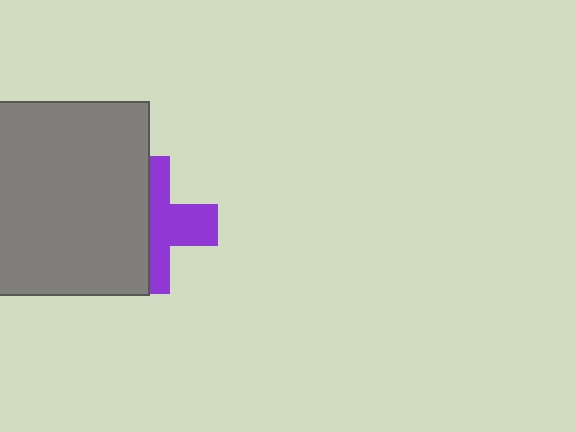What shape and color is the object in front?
The object in front is a gray square.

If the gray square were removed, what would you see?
You would see the complete purple cross.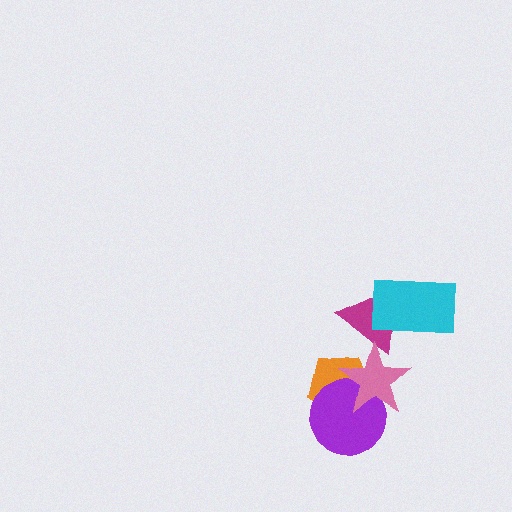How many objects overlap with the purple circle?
2 objects overlap with the purple circle.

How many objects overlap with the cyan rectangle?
1 object overlaps with the cyan rectangle.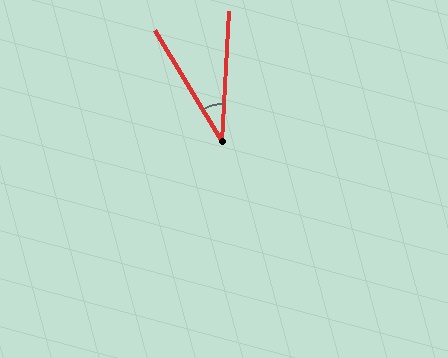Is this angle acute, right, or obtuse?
It is acute.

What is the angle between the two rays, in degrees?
Approximately 34 degrees.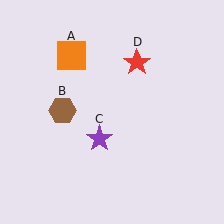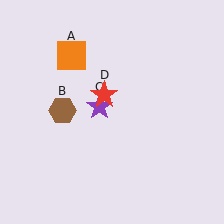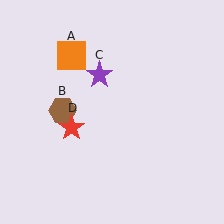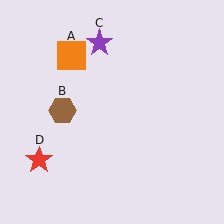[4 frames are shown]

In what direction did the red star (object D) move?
The red star (object D) moved down and to the left.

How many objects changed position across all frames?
2 objects changed position: purple star (object C), red star (object D).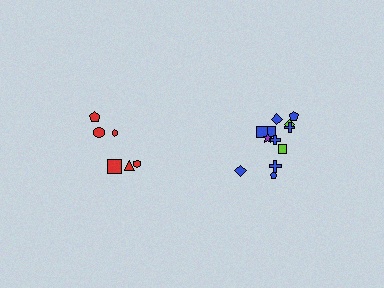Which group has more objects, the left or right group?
The right group.